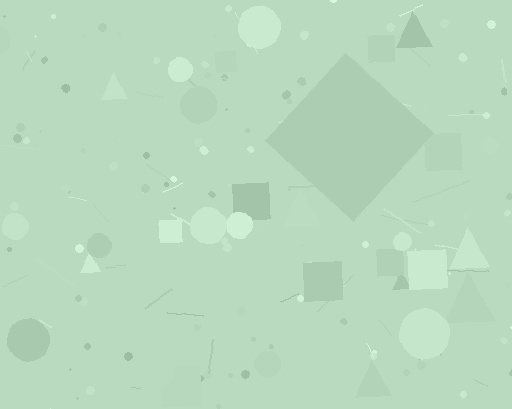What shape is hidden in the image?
A diamond is hidden in the image.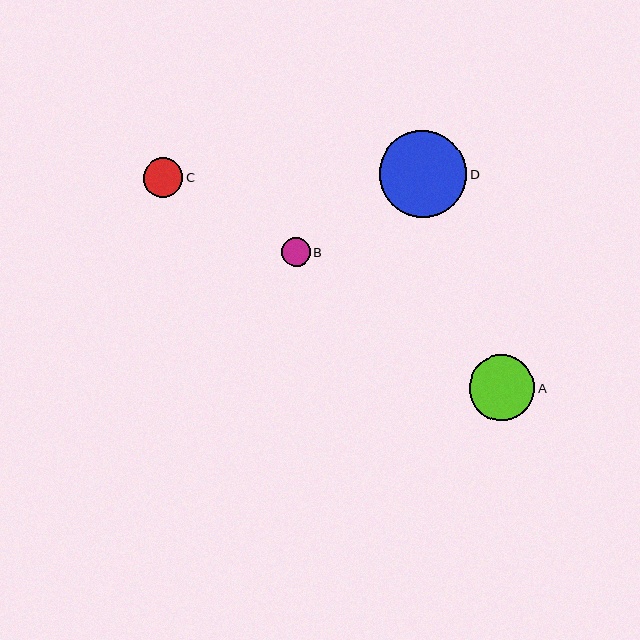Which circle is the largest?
Circle D is the largest with a size of approximately 87 pixels.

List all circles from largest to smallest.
From largest to smallest: D, A, C, B.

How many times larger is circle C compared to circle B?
Circle C is approximately 1.4 times the size of circle B.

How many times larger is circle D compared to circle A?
Circle D is approximately 1.3 times the size of circle A.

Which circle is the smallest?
Circle B is the smallest with a size of approximately 29 pixels.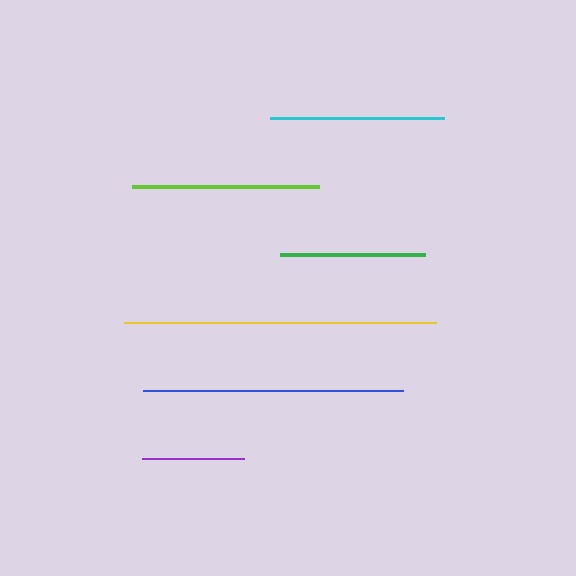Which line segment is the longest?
The yellow line is the longest at approximately 312 pixels.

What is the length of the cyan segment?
The cyan segment is approximately 175 pixels long.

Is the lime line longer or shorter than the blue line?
The blue line is longer than the lime line.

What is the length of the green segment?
The green segment is approximately 146 pixels long.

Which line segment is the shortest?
The purple line is the shortest at approximately 102 pixels.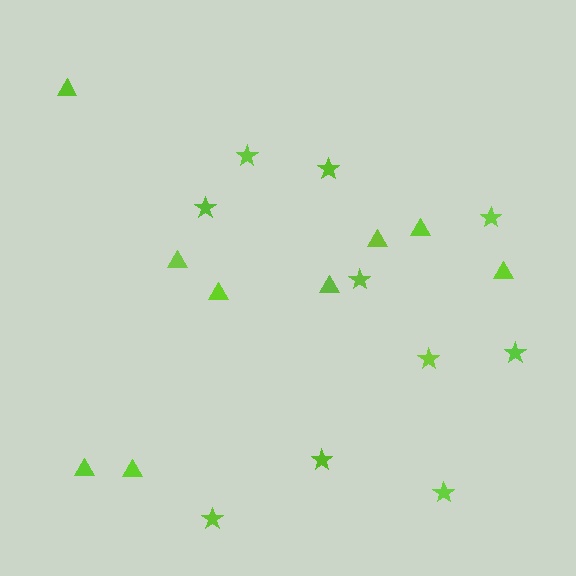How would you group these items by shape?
There are 2 groups: one group of triangles (9) and one group of stars (10).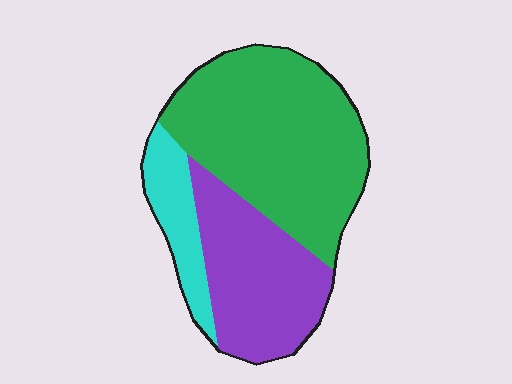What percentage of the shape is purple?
Purple takes up about one third (1/3) of the shape.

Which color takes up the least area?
Cyan, at roughly 15%.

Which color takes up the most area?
Green, at roughly 55%.